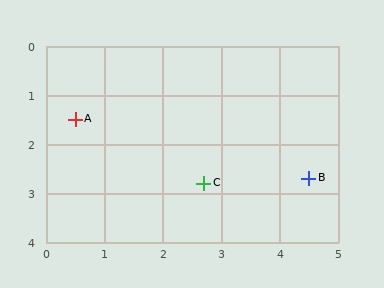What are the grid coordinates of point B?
Point B is at approximately (4.5, 2.7).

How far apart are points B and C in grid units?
Points B and C are about 1.8 grid units apart.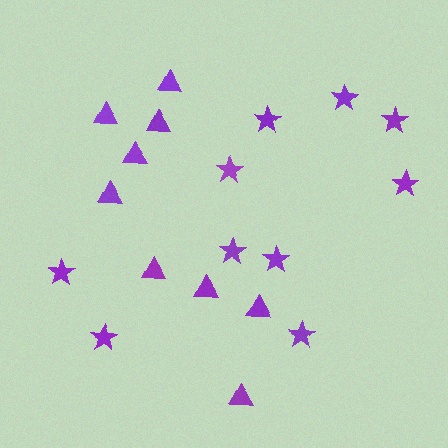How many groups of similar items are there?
There are 2 groups: one group of triangles (9) and one group of stars (10).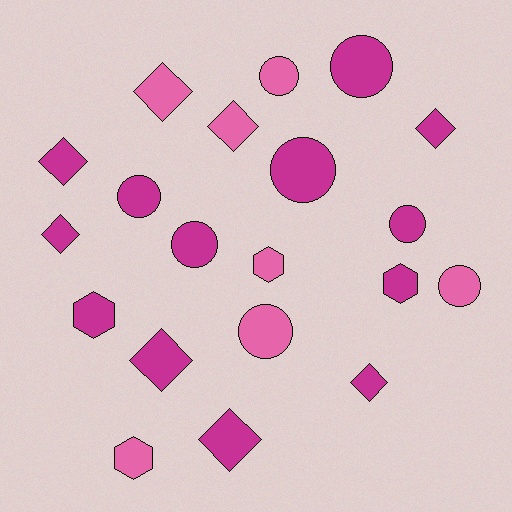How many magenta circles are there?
There are 5 magenta circles.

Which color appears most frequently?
Magenta, with 13 objects.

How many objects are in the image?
There are 20 objects.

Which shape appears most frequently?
Circle, with 8 objects.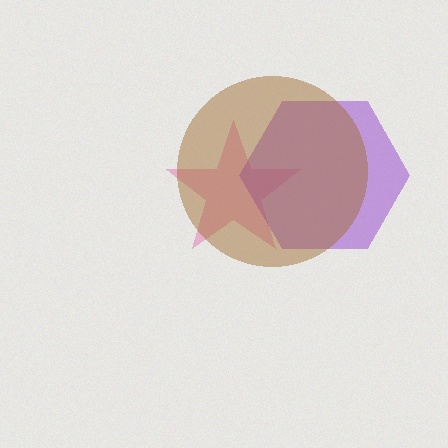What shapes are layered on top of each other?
The layered shapes are: a pink star, a purple hexagon, a brown circle.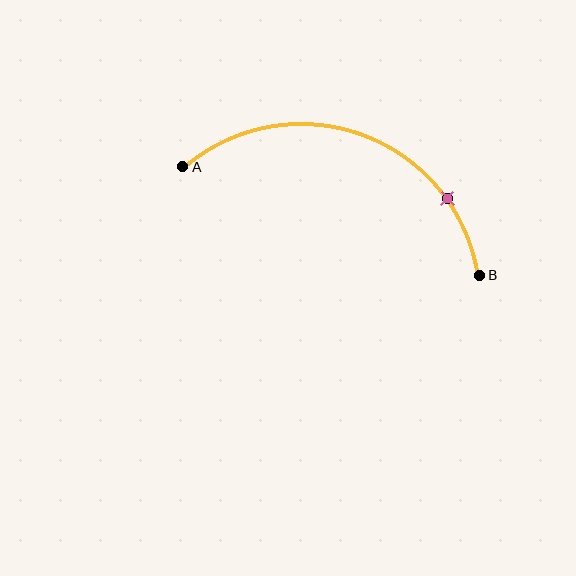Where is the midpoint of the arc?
The arc midpoint is the point on the curve farthest from the straight line joining A and B. It sits above that line.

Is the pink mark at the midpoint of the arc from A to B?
No. The pink mark lies on the arc but is closer to endpoint B. The arc midpoint would be at the point on the curve equidistant along the arc from both A and B.